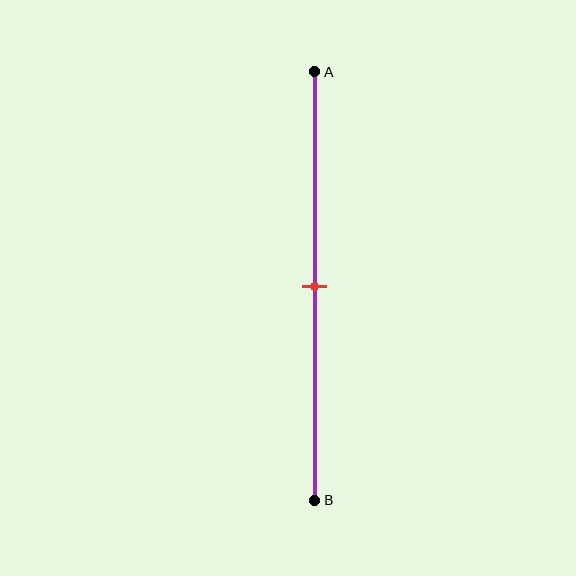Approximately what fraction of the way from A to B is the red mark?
The red mark is approximately 50% of the way from A to B.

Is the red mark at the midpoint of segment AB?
Yes, the mark is approximately at the midpoint.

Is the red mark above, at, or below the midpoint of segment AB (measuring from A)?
The red mark is approximately at the midpoint of segment AB.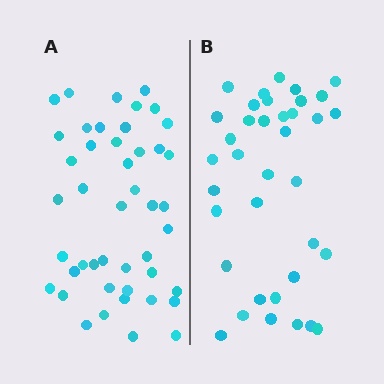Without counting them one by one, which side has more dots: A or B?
Region A (the left region) has more dots.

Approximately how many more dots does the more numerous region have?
Region A has roughly 8 or so more dots than region B.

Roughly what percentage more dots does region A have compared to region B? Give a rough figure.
About 20% more.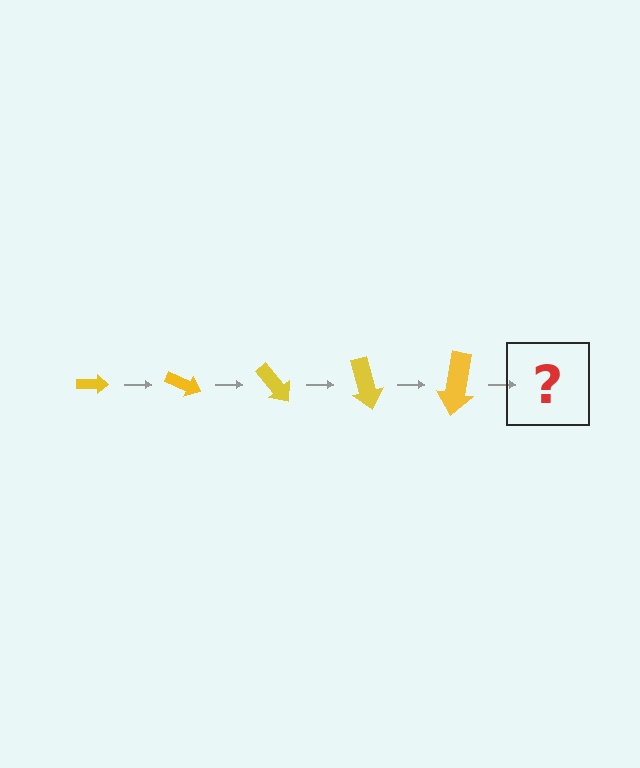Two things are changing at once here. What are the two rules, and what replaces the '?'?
The two rules are that the arrow grows larger each step and it rotates 25 degrees each step. The '?' should be an arrow, larger than the previous one and rotated 125 degrees from the start.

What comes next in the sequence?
The next element should be an arrow, larger than the previous one and rotated 125 degrees from the start.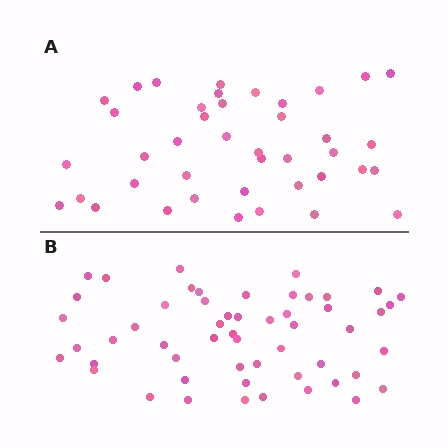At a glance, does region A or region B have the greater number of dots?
Region B (the bottom region) has more dots.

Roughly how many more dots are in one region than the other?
Region B has approximately 15 more dots than region A.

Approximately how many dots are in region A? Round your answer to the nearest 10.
About 40 dots. (The exact count is 41, which rounds to 40.)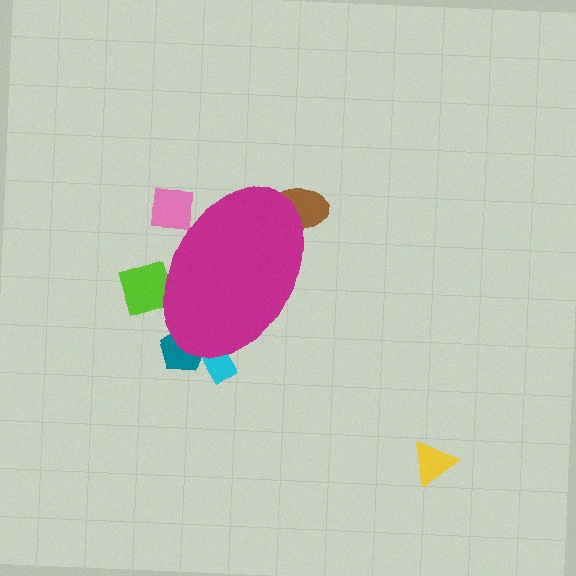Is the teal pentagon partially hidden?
Yes, the teal pentagon is partially hidden behind the magenta ellipse.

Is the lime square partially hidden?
Yes, the lime square is partially hidden behind the magenta ellipse.